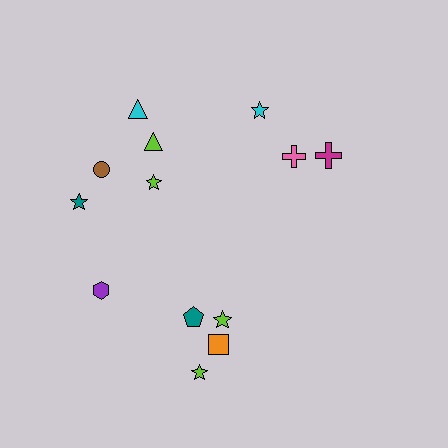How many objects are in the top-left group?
There are 5 objects.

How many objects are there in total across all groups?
There are 13 objects.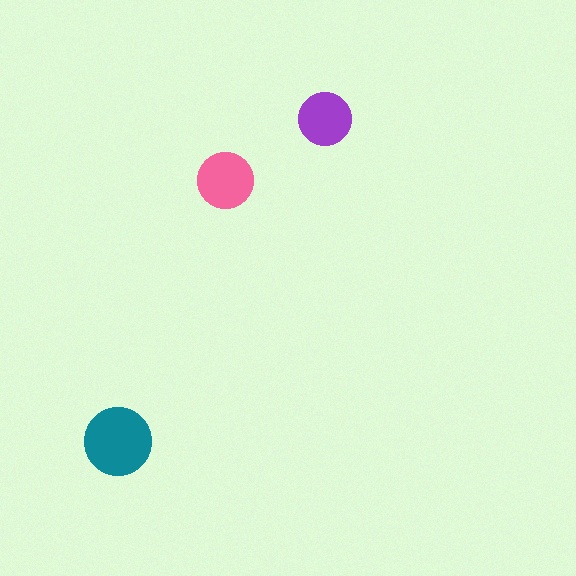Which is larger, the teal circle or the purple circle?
The teal one.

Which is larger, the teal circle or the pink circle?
The teal one.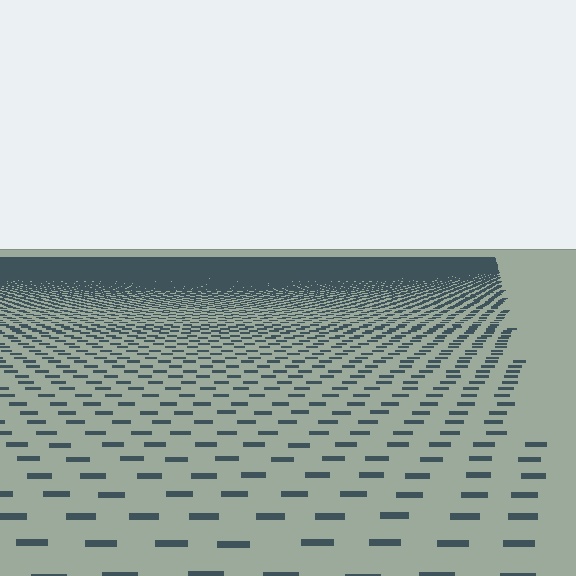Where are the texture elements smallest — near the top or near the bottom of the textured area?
Near the top.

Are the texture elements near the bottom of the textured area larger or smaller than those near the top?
Larger. Near the bottom, elements are closer to the viewer and appear at a bigger on-screen size.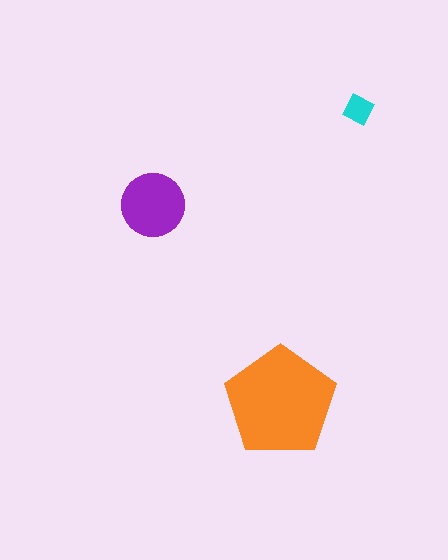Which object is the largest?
The orange pentagon.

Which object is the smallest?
The cyan diamond.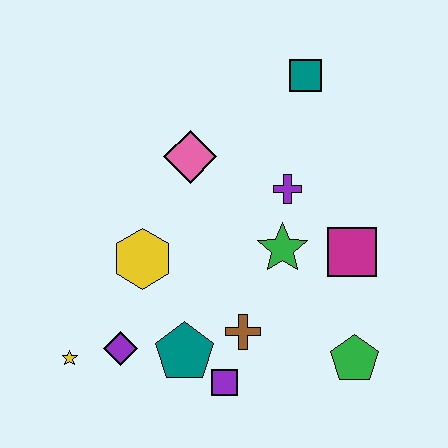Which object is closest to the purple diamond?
The yellow star is closest to the purple diamond.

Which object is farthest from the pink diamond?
The green pentagon is farthest from the pink diamond.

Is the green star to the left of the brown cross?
No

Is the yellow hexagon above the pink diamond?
No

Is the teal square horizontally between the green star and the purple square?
No